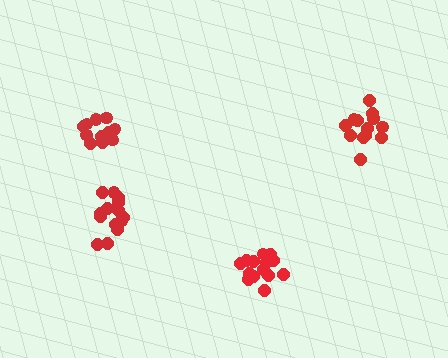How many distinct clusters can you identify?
There are 4 distinct clusters.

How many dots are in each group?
Group 1: 13 dots, Group 2: 14 dots, Group 3: 12 dots, Group 4: 15 dots (54 total).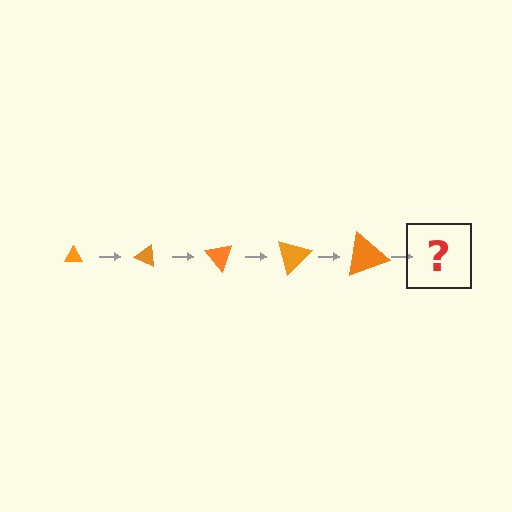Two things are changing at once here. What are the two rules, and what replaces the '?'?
The two rules are that the triangle grows larger each step and it rotates 25 degrees each step. The '?' should be a triangle, larger than the previous one and rotated 125 degrees from the start.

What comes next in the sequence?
The next element should be a triangle, larger than the previous one and rotated 125 degrees from the start.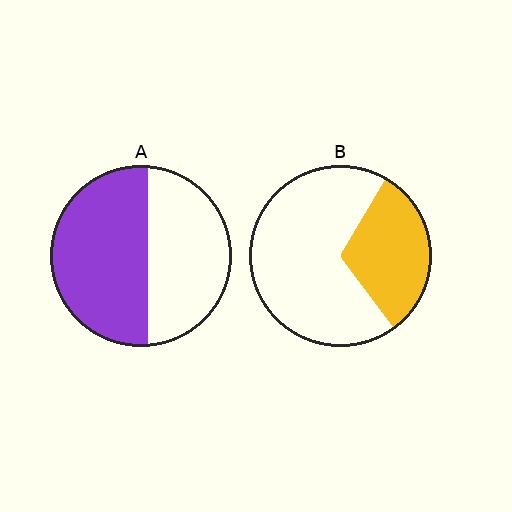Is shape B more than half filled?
No.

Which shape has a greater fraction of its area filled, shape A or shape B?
Shape A.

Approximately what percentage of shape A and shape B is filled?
A is approximately 55% and B is approximately 30%.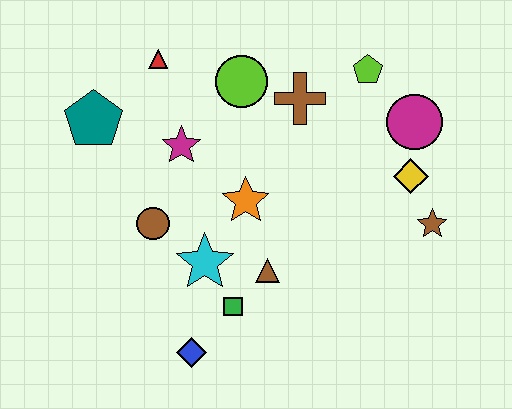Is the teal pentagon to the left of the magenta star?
Yes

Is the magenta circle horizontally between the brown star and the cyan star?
Yes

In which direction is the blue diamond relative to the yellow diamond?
The blue diamond is to the left of the yellow diamond.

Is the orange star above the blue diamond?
Yes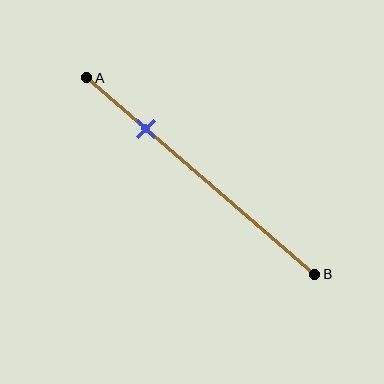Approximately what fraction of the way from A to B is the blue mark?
The blue mark is approximately 25% of the way from A to B.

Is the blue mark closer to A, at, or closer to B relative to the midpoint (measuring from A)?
The blue mark is closer to point A than the midpoint of segment AB.